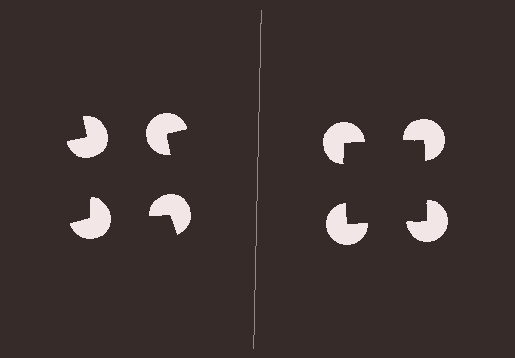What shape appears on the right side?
An illusory square.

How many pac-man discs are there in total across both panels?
8 — 4 on each side.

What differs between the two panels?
The pac-man discs are positioned identically on both sides; only the wedge orientations differ. On the right they align to a square; on the left they are misaligned.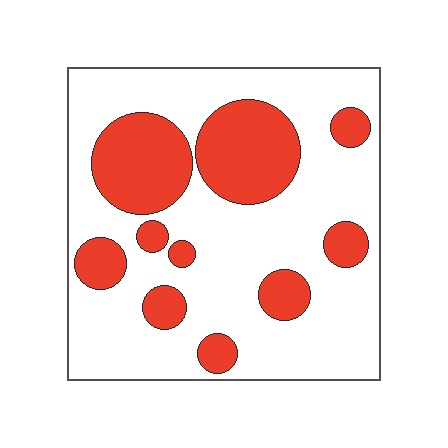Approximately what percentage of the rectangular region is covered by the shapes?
Approximately 30%.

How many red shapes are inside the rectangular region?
10.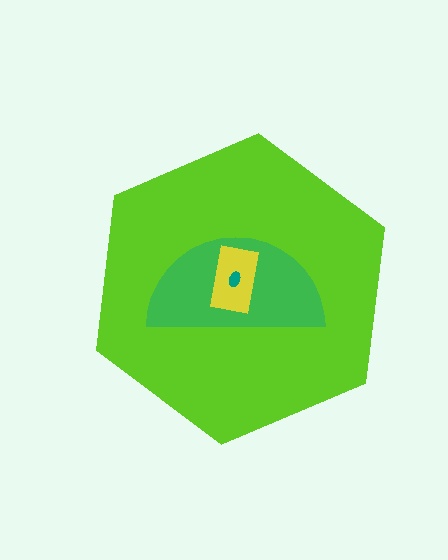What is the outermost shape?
The lime hexagon.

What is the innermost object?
The teal ellipse.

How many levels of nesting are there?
4.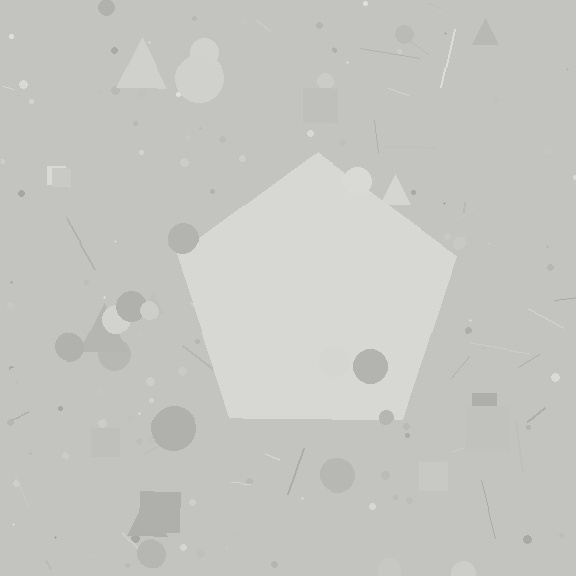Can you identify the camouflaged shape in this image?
The camouflaged shape is a pentagon.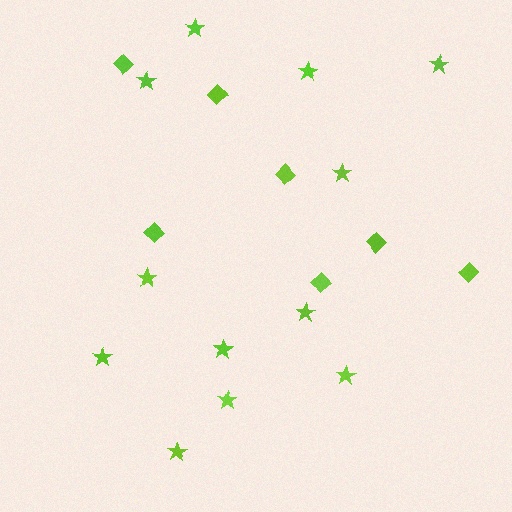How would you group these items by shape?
There are 2 groups: one group of stars (12) and one group of diamonds (7).